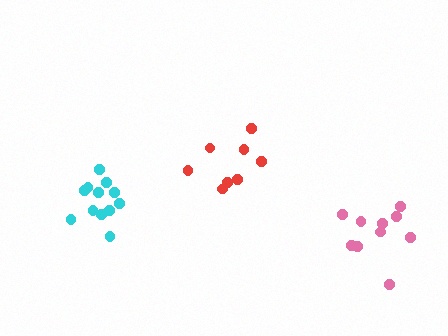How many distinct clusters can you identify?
There are 3 distinct clusters.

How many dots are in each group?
Group 1: 12 dots, Group 2: 8 dots, Group 3: 10 dots (30 total).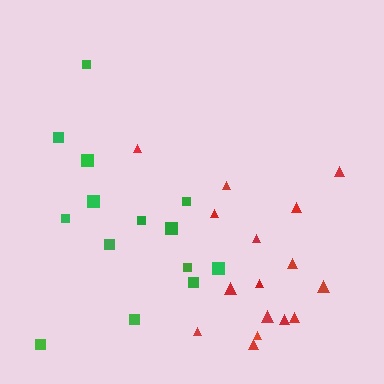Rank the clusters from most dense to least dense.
red, green.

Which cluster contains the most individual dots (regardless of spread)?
Red (16).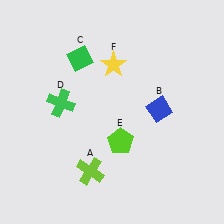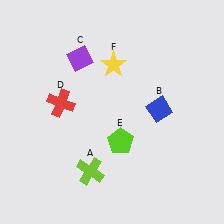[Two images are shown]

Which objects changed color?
C changed from green to purple. D changed from green to red.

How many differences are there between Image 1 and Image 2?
There are 2 differences between the two images.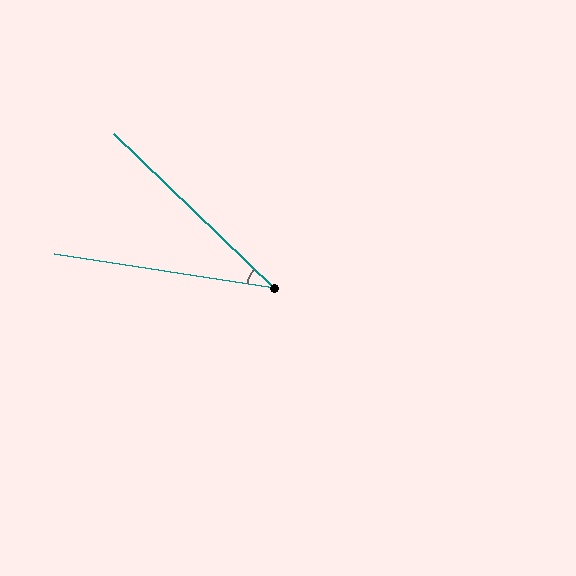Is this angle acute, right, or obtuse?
It is acute.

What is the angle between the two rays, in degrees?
Approximately 35 degrees.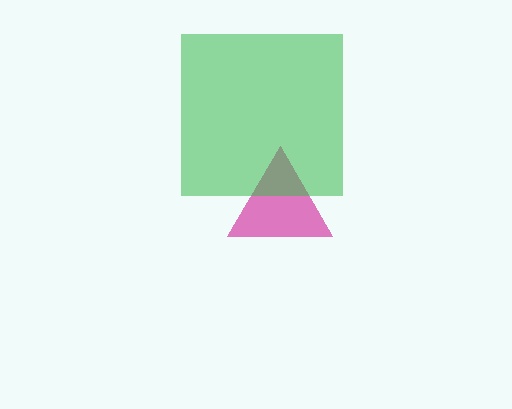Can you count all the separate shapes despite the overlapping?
Yes, there are 2 separate shapes.